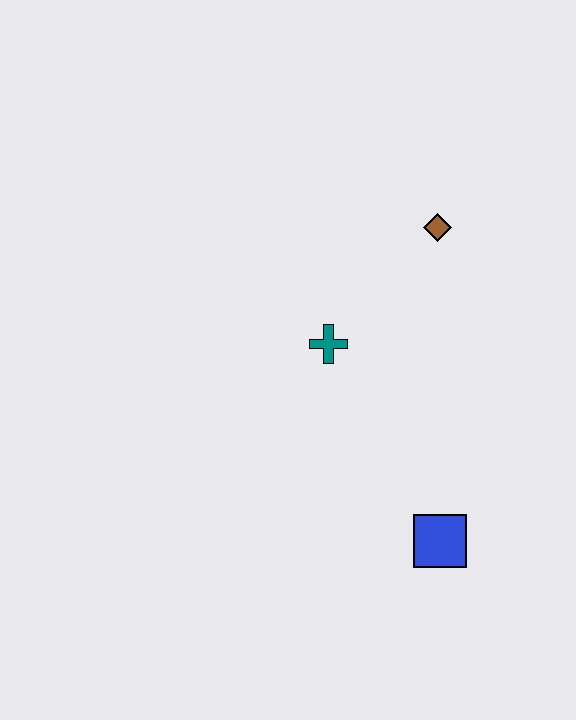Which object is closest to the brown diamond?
The teal cross is closest to the brown diamond.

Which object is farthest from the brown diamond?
The blue square is farthest from the brown diamond.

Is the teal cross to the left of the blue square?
Yes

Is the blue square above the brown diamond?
No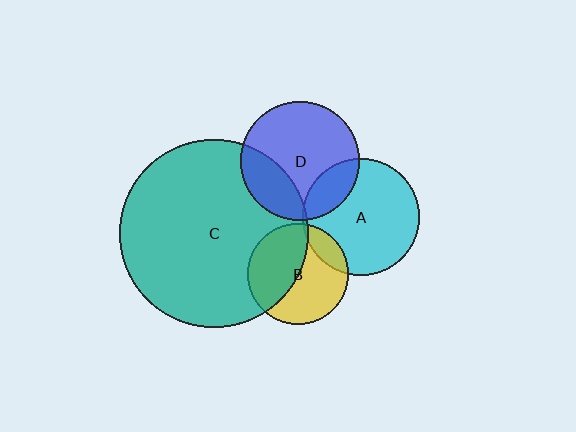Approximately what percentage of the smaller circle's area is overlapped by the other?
Approximately 20%.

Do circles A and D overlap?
Yes.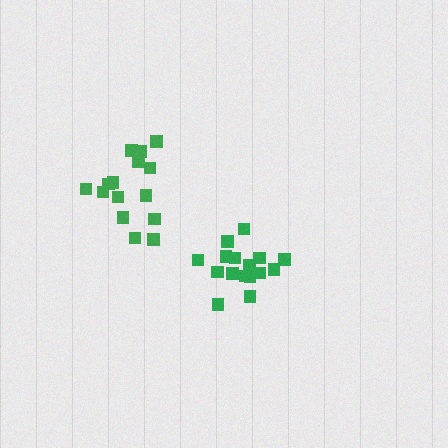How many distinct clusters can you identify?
There are 2 distinct clusters.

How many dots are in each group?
Group 1: 15 dots, Group 2: 16 dots (31 total).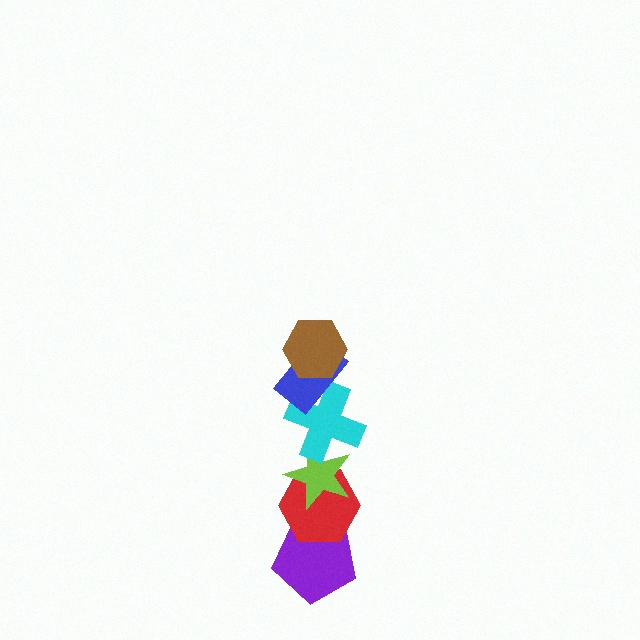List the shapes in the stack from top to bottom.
From top to bottom: the brown hexagon, the blue rectangle, the cyan cross, the lime star, the red hexagon, the purple pentagon.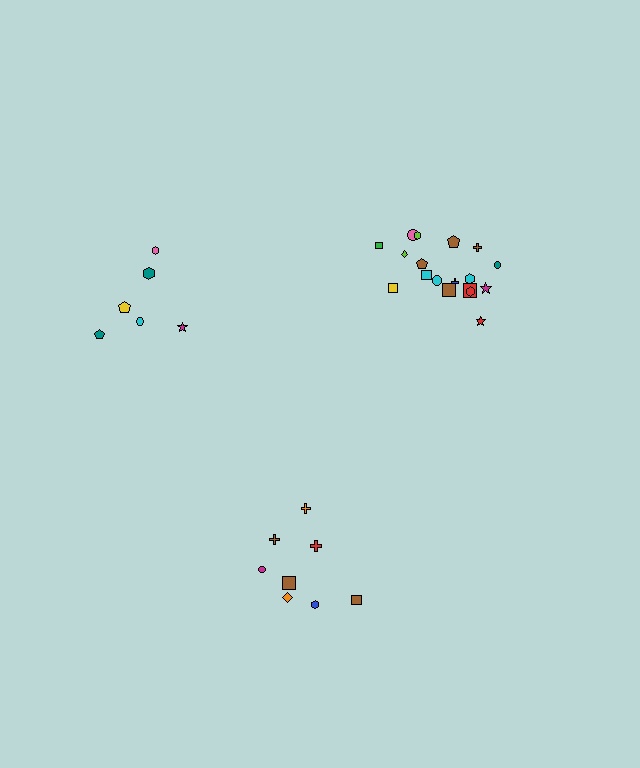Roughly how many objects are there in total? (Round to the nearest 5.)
Roughly 30 objects in total.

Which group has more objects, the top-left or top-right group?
The top-right group.